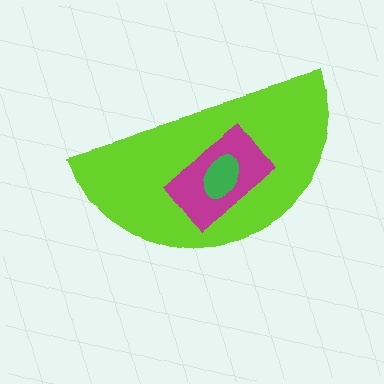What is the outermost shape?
The lime semicircle.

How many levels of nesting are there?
3.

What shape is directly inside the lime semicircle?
The magenta rectangle.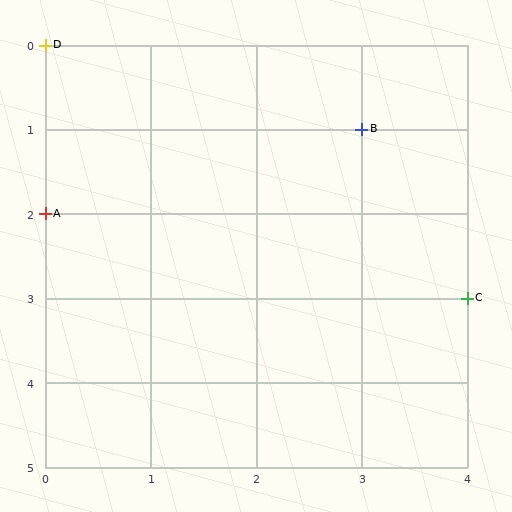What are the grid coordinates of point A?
Point A is at grid coordinates (0, 2).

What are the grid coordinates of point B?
Point B is at grid coordinates (3, 1).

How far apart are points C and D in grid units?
Points C and D are 4 columns and 3 rows apart (about 5.0 grid units diagonally).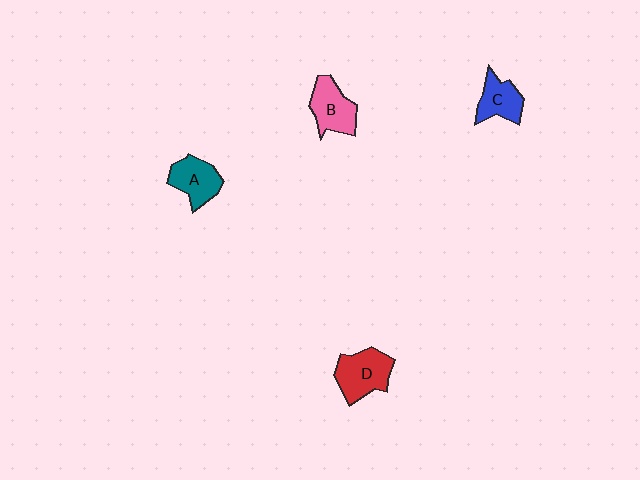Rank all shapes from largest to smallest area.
From largest to smallest: D (red), B (pink), A (teal), C (blue).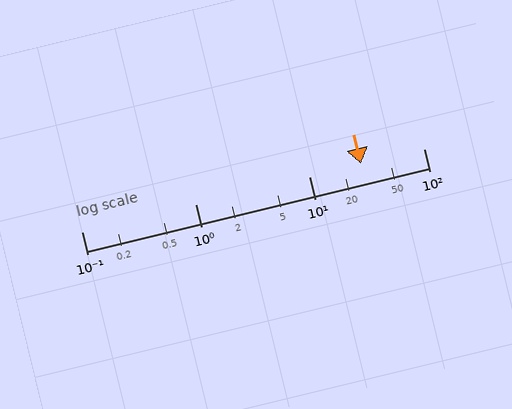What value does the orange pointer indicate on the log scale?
The pointer indicates approximately 28.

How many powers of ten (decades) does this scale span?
The scale spans 3 decades, from 0.1 to 100.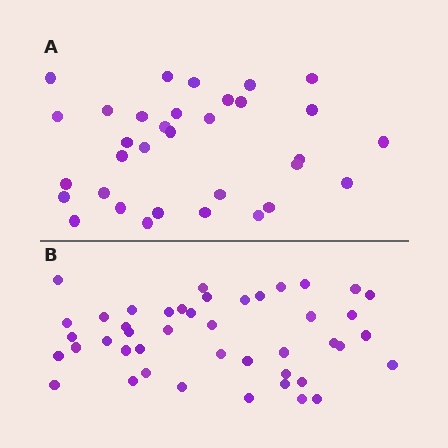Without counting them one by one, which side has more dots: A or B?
Region B (the bottom region) has more dots.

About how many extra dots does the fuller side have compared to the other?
Region B has roughly 12 or so more dots than region A.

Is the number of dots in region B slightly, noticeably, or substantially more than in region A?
Region B has noticeably more, but not dramatically so. The ratio is roughly 1.3 to 1.